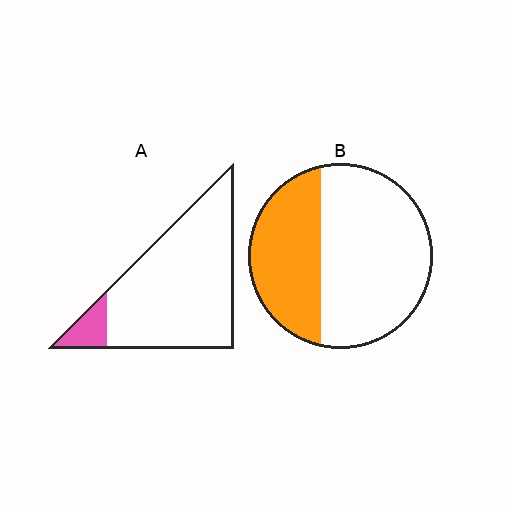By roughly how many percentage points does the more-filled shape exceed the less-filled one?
By roughly 25 percentage points (B over A).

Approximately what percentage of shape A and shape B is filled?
A is approximately 10% and B is approximately 35%.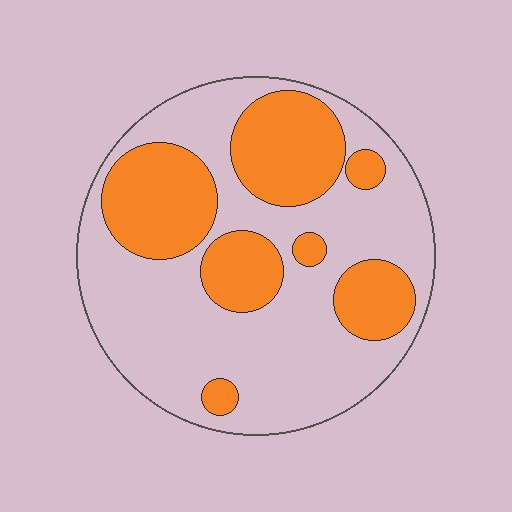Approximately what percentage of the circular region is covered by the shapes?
Approximately 35%.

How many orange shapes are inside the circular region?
7.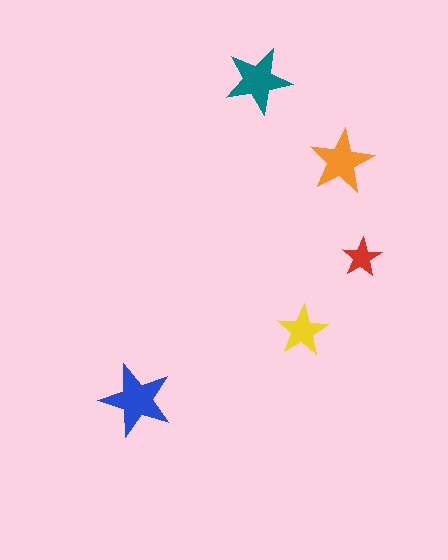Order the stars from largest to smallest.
the blue one, the teal one, the orange one, the yellow one, the red one.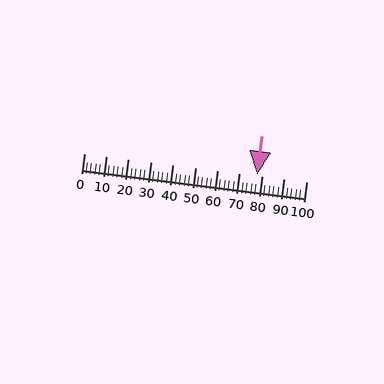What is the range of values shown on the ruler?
The ruler shows values from 0 to 100.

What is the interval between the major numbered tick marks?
The major tick marks are spaced 10 units apart.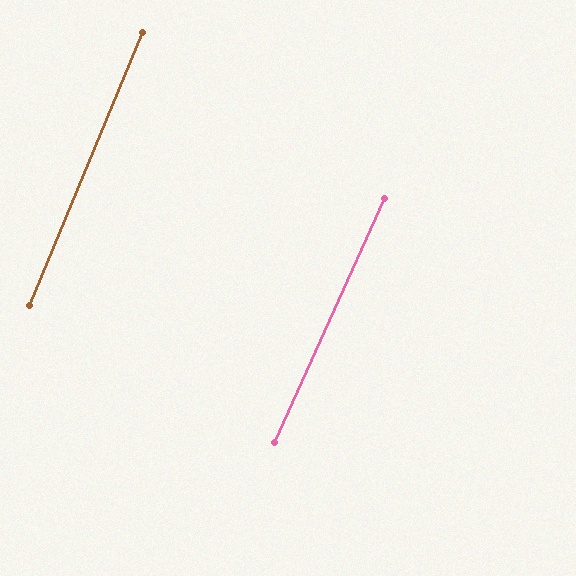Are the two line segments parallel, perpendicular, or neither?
Parallel — their directions differ by only 1.8°.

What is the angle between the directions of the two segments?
Approximately 2 degrees.